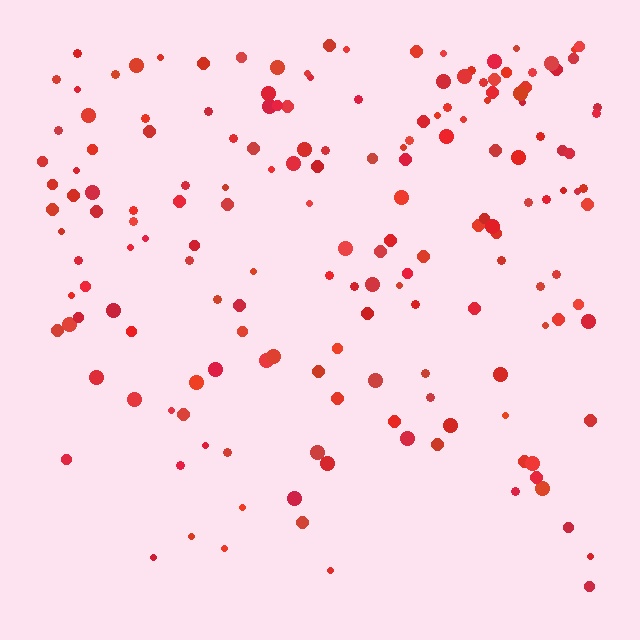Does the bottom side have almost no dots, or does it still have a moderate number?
Still a moderate number, just noticeably fewer than the top.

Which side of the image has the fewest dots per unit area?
The bottom.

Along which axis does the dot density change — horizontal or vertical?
Vertical.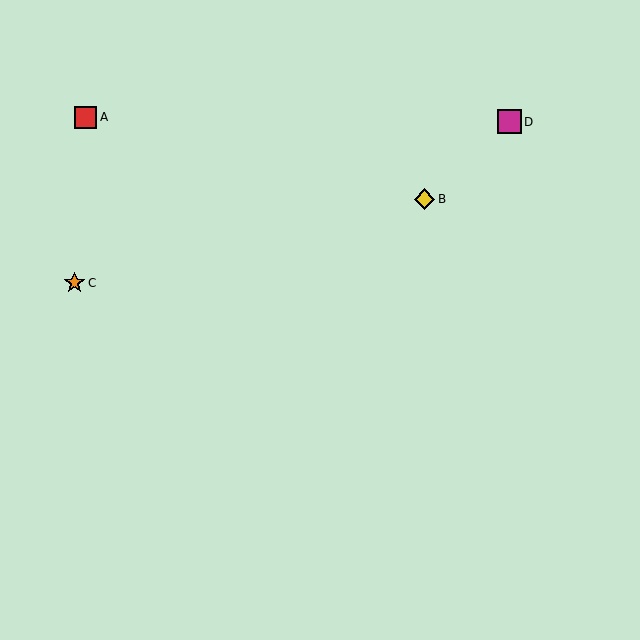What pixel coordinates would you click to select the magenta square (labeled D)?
Click at (509, 122) to select the magenta square D.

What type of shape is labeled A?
Shape A is a red square.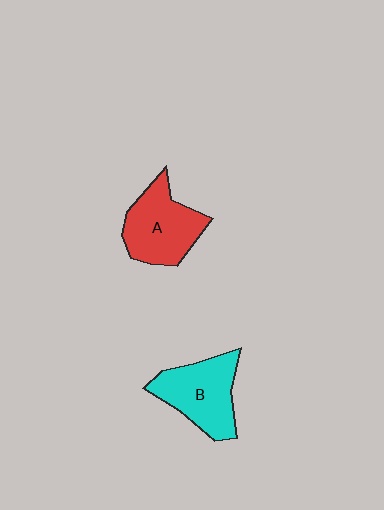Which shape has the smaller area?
Shape A (red).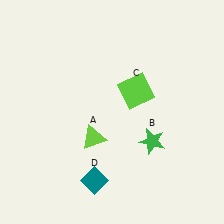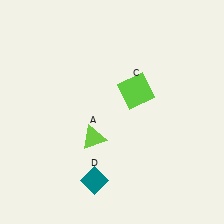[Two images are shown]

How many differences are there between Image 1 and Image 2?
There is 1 difference between the two images.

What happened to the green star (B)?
The green star (B) was removed in Image 2. It was in the bottom-right area of Image 1.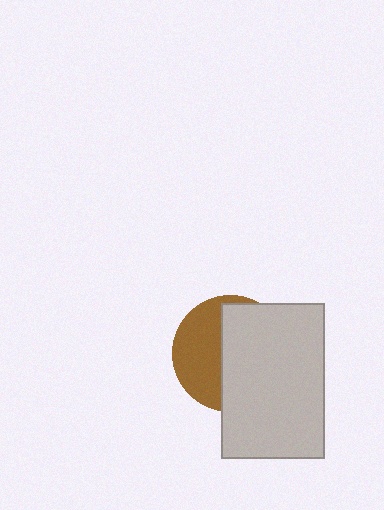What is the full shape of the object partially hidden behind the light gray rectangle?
The partially hidden object is a brown circle.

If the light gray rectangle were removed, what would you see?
You would see the complete brown circle.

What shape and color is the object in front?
The object in front is a light gray rectangle.